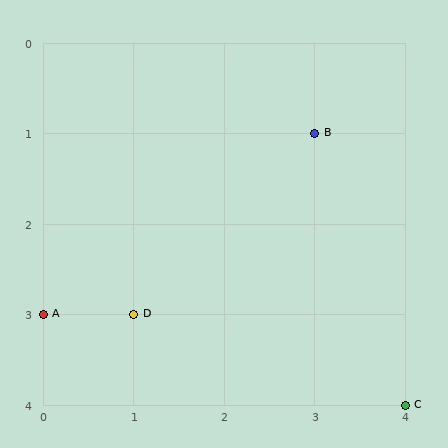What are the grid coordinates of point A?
Point A is at grid coordinates (0, 3).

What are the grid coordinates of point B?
Point B is at grid coordinates (3, 1).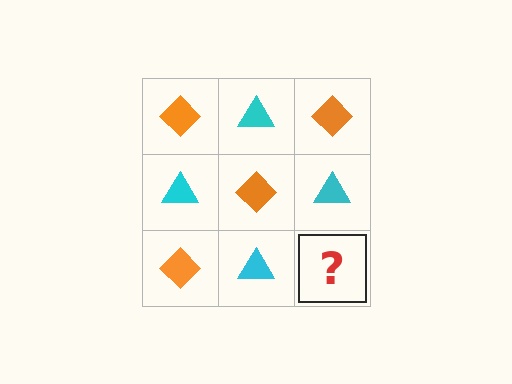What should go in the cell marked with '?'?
The missing cell should contain an orange diamond.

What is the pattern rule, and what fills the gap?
The rule is that it alternates orange diamond and cyan triangle in a checkerboard pattern. The gap should be filled with an orange diamond.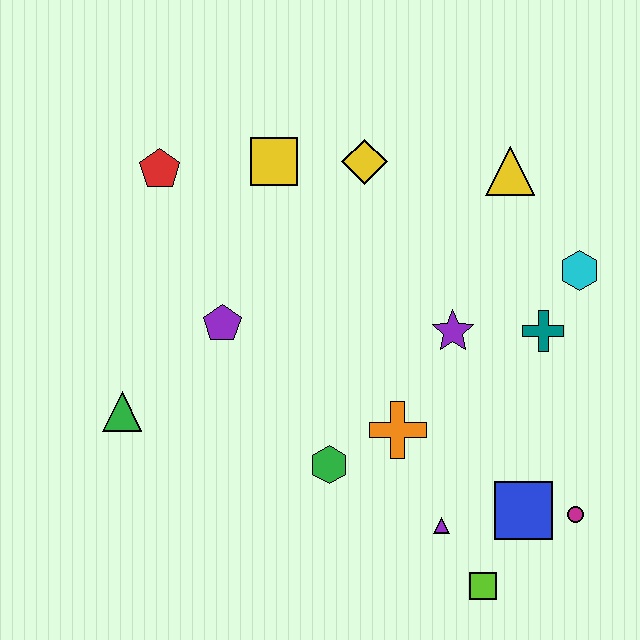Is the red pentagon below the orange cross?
No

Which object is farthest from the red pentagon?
The magenta circle is farthest from the red pentagon.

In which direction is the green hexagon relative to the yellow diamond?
The green hexagon is below the yellow diamond.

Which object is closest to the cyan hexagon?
The teal cross is closest to the cyan hexagon.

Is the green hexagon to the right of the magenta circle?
No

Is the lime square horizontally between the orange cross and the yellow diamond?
No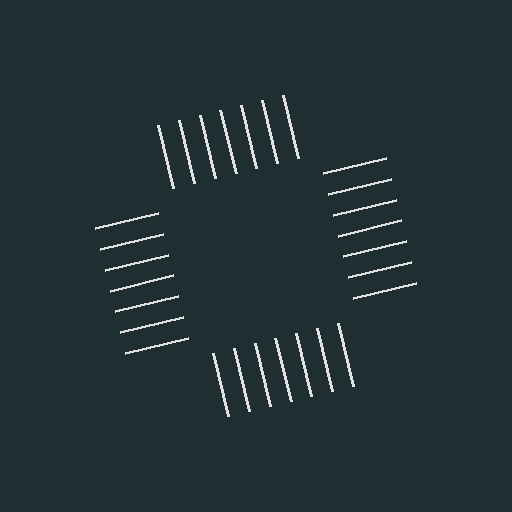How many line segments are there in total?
28 — 7 along each of the 4 edges.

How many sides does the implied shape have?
4 sides — the line-ends trace a square.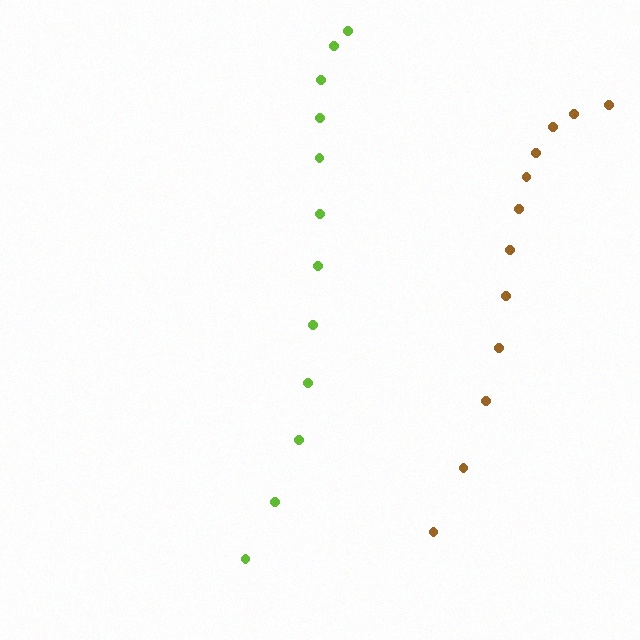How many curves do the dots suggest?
There are 2 distinct paths.